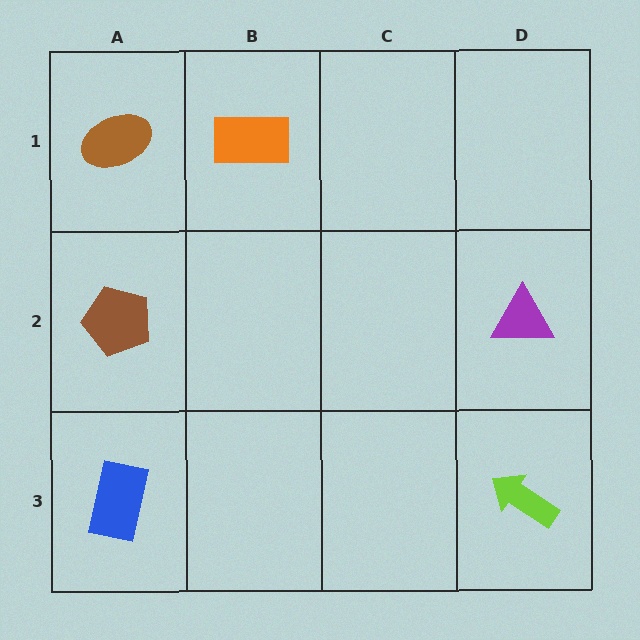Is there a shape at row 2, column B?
No, that cell is empty.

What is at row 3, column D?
A lime arrow.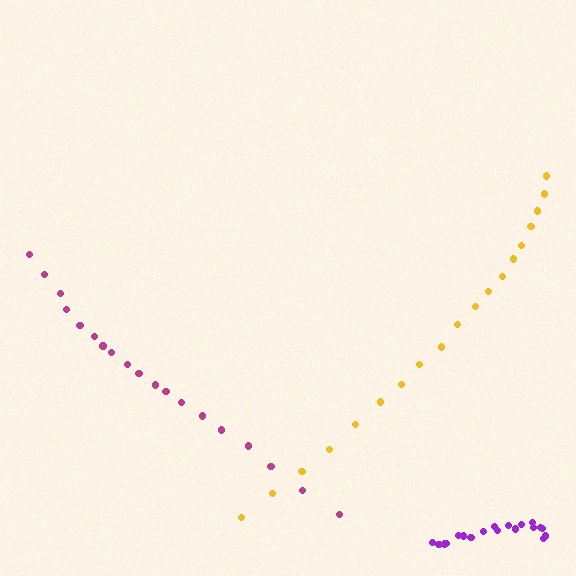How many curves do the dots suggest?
There are 3 distinct paths.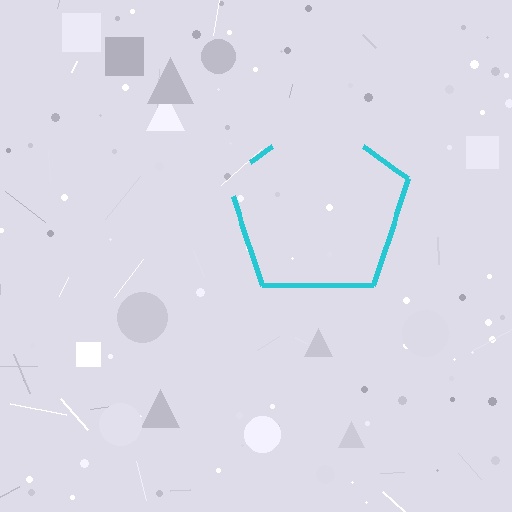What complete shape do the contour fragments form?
The contour fragments form a pentagon.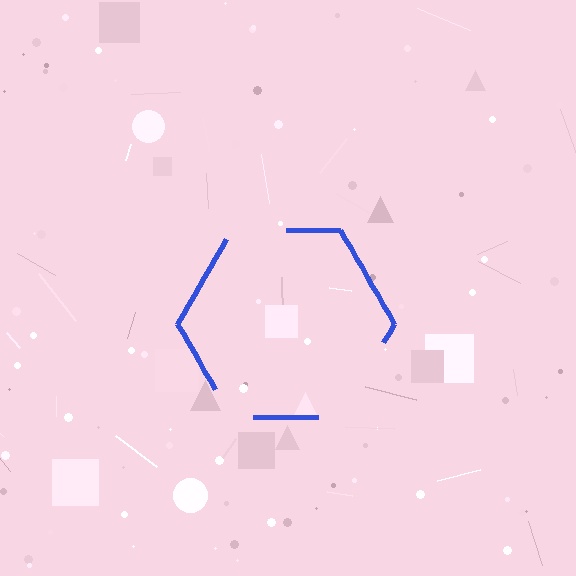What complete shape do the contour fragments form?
The contour fragments form a hexagon.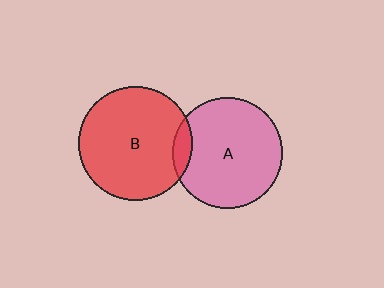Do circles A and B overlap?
Yes.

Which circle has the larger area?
Circle B (red).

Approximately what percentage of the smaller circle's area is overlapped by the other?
Approximately 10%.